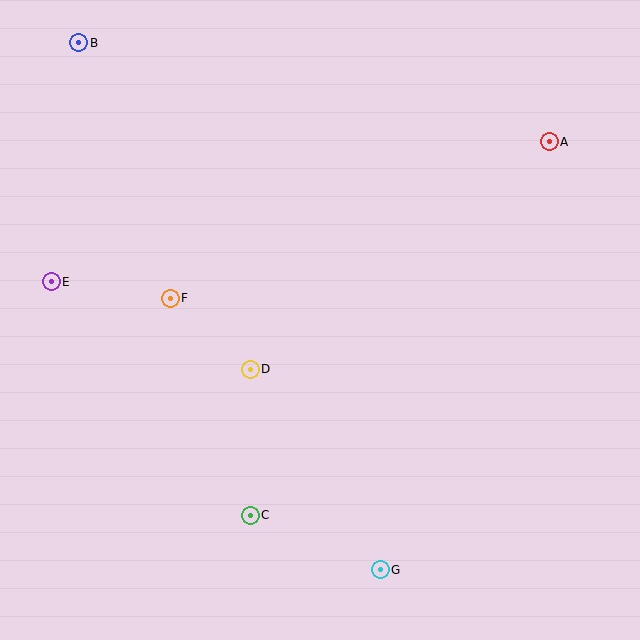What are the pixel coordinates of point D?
Point D is at (250, 369).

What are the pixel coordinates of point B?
Point B is at (79, 43).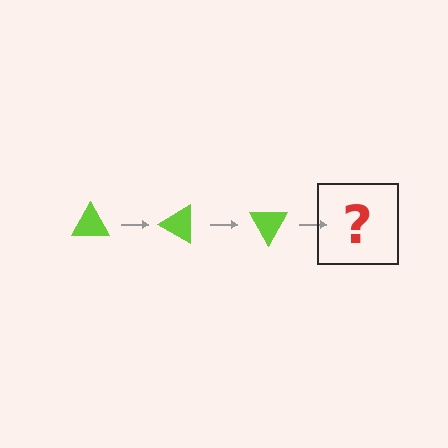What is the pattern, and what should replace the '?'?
The pattern is that the triangle rotates 30 degrees each step. The '?' should be a lime triangle rotated 90 degrees.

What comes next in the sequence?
The next element should be a lime triangle rotated 90 degrees.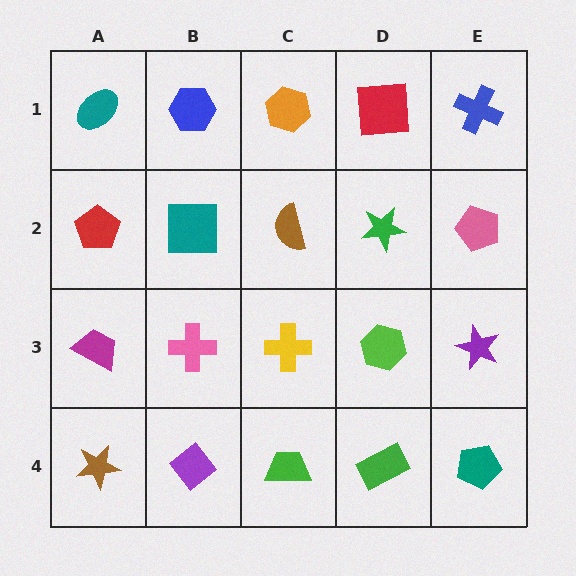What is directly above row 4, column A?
A magenta trapezoid.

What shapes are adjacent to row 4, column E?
A purple star (row 3, column E), a green rectangle (row 4, column D).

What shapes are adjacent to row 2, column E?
A blue cross (row 1, column E), a purple star (row 3, column E), a green star (row 2, column D).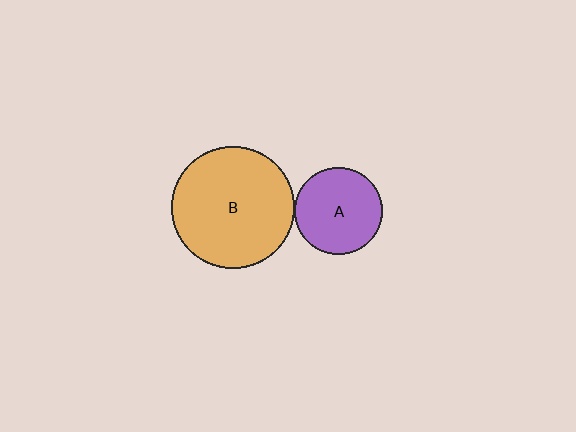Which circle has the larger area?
Circle B (orange).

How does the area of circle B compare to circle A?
Approximately 2.0 times.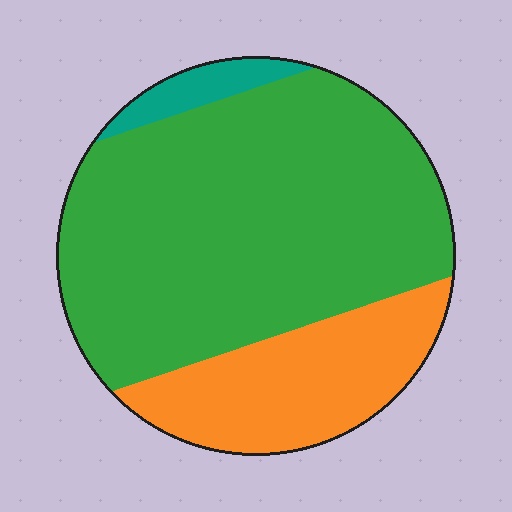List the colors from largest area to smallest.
From largest to smallest: green, orange, teal.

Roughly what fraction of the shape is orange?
Orange takes up about one quarter (1/4) of the shape.